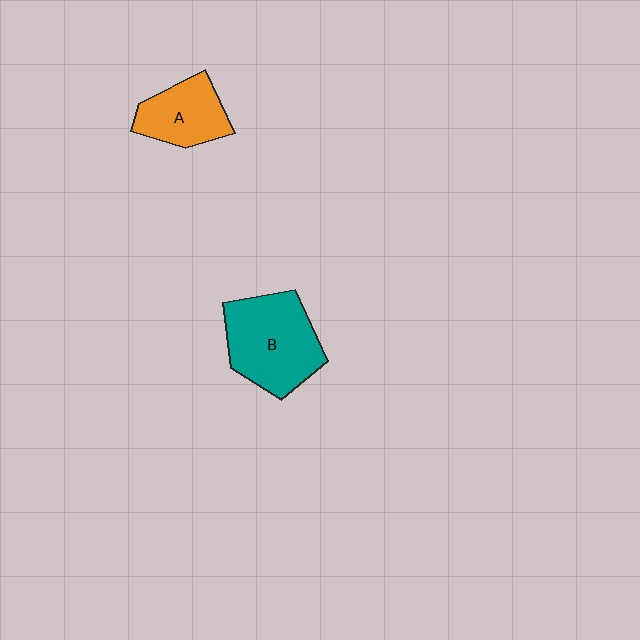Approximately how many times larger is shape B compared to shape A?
Approximately 1.6 times.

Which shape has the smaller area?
Shape A (orange).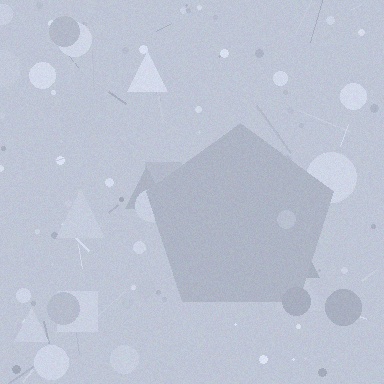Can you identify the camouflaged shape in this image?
The camouflaged shape is a pentagon.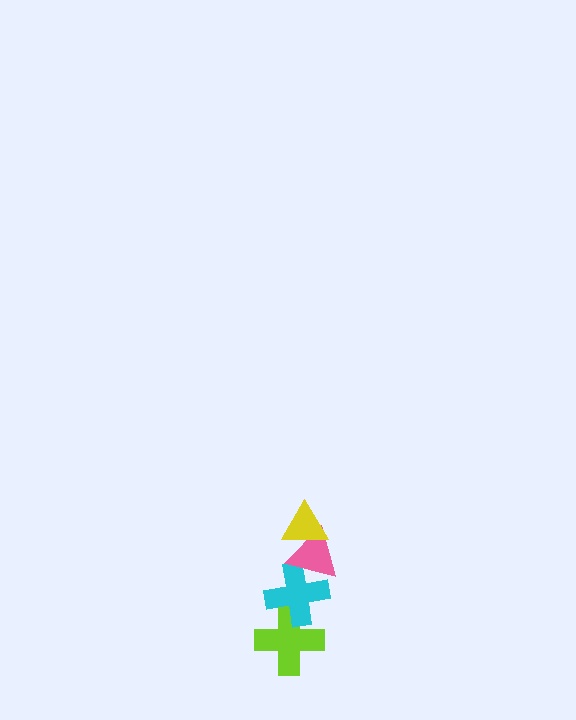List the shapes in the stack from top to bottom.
From top to bottom: the yellow triangle, the pink triangle, the cyan cross, the lime cross.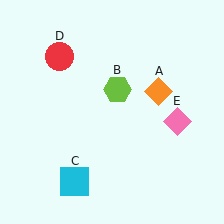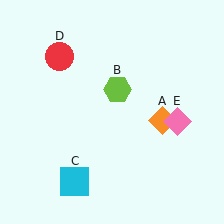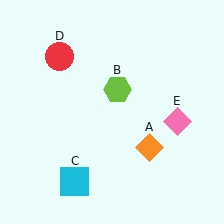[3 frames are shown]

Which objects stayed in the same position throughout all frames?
Lime hexagon (object B) and cyan square (object C) and red circle (object D) and pink diamond (object E) remained stationary.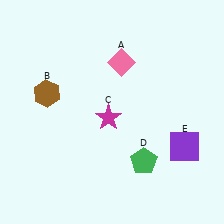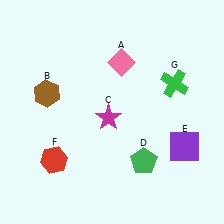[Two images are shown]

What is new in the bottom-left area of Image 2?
A red hexagon (F) was added in the bottom-left area of Image 2.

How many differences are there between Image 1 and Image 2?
There are 2 differences between the two images.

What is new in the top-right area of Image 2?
A green cross (G) was added in the top-right area of Image 2.